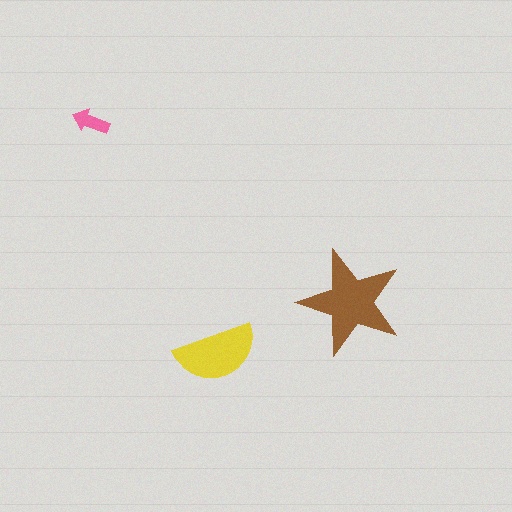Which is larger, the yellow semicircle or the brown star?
The brown star.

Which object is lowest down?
The yellow semicircle is bottommost.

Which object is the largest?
The brown star.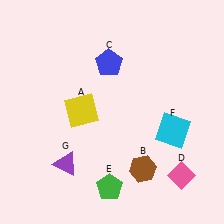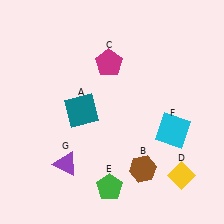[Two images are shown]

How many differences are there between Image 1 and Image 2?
There are 3 differences between the two images.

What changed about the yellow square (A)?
In Image 1, A is yellow. In Image 2, it changed to teal.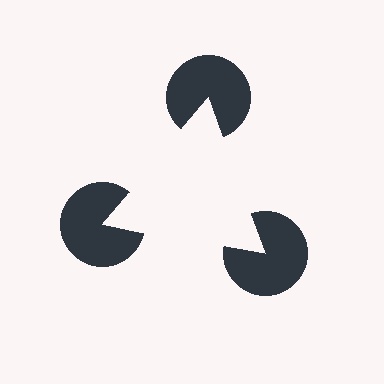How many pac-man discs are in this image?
There are 3 — one at each vertex of the illusory triangle.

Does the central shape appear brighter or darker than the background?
It typically appears slightly brighter than the background, even though no actual brightness change is drawn.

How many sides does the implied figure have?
3 sides.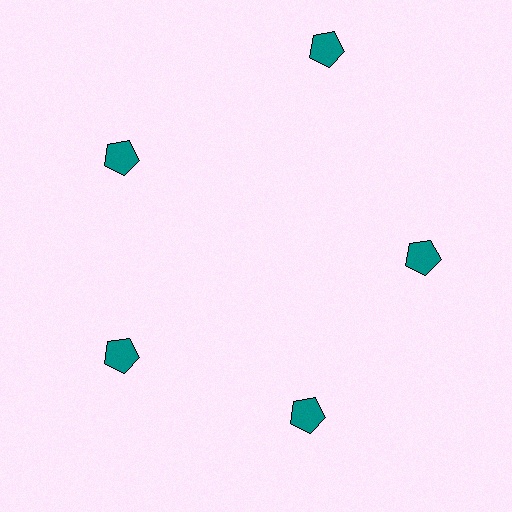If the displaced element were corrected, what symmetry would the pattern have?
It would have 5-fold rotational symmetry — the pattern would map onto itself every 72 degrees.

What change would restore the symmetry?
The symmetry would be restored by moving it inward, back onto the ring so that all 5 pentagons sit at equal angles and equal distance from the center.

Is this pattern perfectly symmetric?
No. The 5 teal pentagons are arranged in a ring, but one element near the 1 o'clock position is pushed outward from the center, breaking the 5-fold rotational symmetry.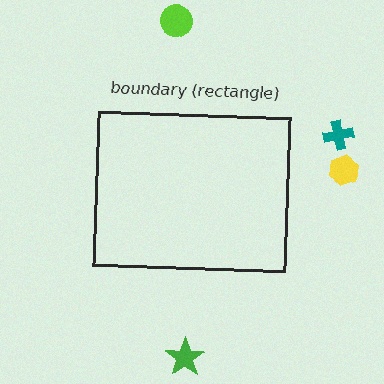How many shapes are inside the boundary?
0 inside, 4 outside.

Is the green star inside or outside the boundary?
Outside.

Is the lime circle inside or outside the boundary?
Outside.